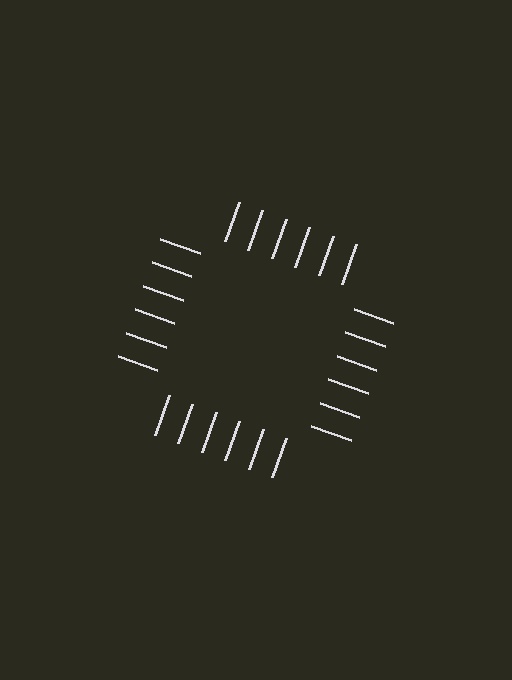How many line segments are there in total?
24 — 6 along each of the 4 edges.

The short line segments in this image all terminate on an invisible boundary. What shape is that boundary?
An illusory square — the line segments terminate on its edges but no continuous stroke is drawn.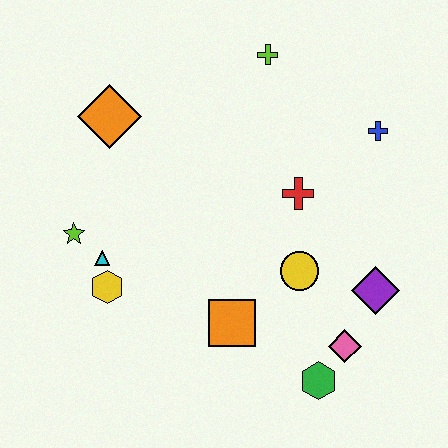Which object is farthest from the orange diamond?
The green hexagon is farthest from the orange diamond.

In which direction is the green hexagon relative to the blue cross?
The green hexagon is below the blue cross.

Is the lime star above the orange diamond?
No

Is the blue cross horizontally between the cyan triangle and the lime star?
No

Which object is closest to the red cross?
The yellow circle is closest to the red cross.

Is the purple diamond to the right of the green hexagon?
Yes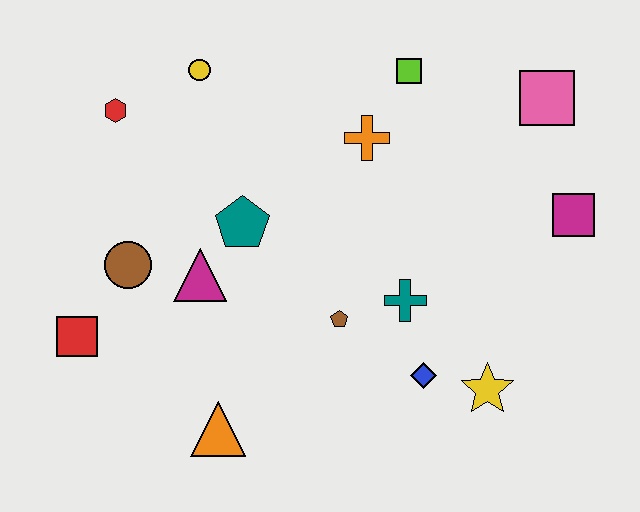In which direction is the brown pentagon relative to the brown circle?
The brown pentagon is to the right of the brown circle.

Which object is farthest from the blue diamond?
The red hexagon is farthest from the blue diamond.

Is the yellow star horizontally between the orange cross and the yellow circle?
No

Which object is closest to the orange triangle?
The magenta triangle is closest to the orange triangle.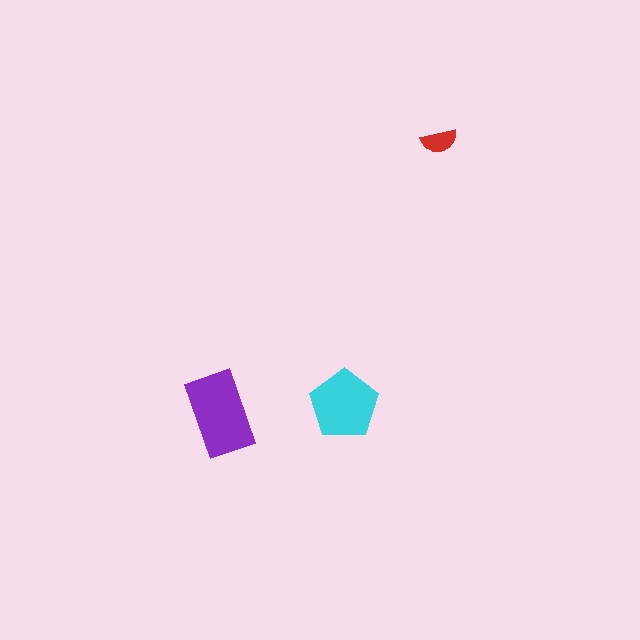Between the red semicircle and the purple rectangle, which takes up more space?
The purple rectangle.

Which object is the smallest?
The red semicircle.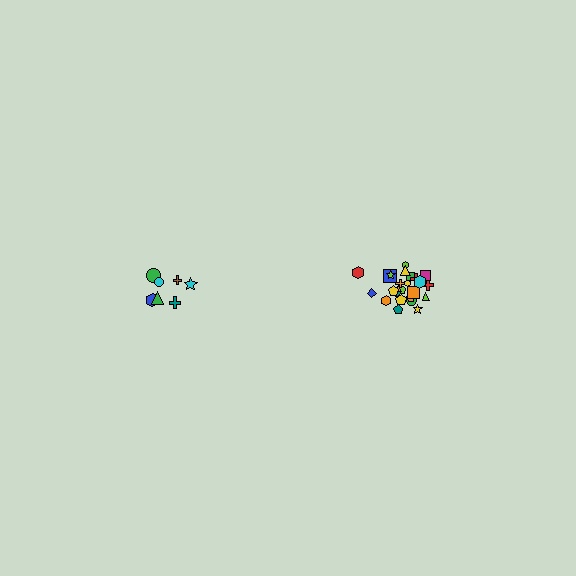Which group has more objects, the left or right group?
The right group.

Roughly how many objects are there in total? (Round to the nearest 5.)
Roughly 30 objects in total.